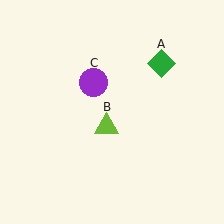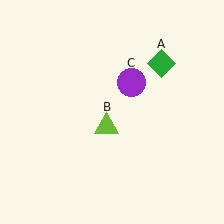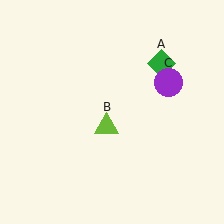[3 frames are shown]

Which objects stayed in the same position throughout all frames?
Green diamond (object A) and lime triangle (object B) remained stationary.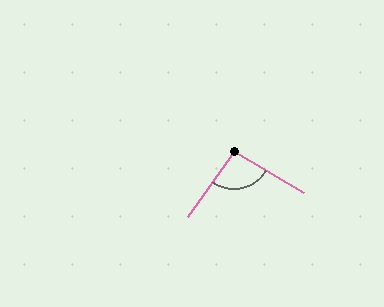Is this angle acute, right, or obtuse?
It is approximately a right angle.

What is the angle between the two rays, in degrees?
Approximately 95 degrees.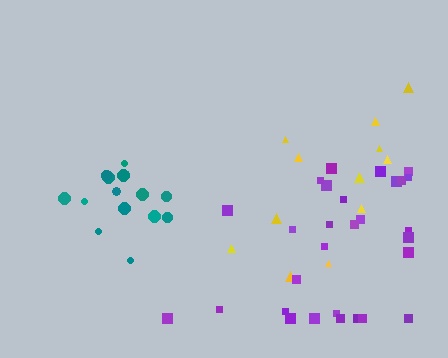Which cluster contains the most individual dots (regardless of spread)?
Purple (29).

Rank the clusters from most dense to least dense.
teal, purple, yellow.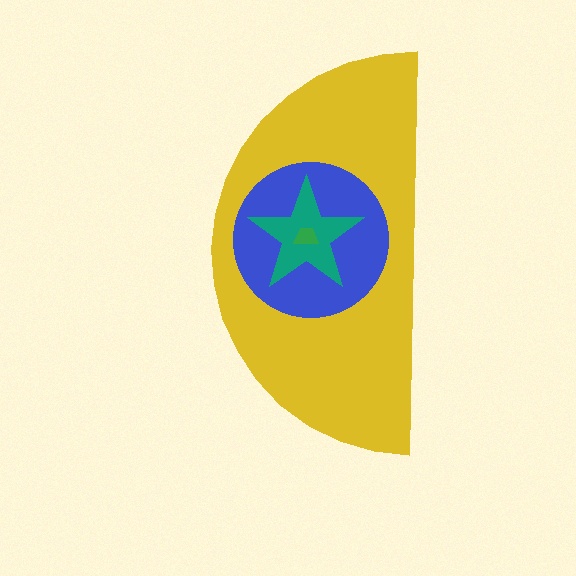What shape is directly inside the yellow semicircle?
The blue circle.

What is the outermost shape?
The yellow semicircle.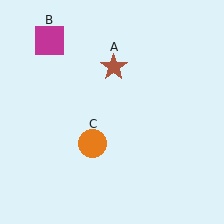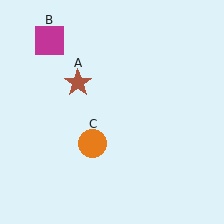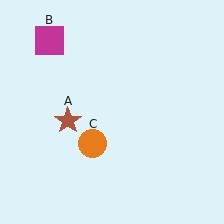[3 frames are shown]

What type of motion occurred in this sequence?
The brown star (object A) rotated counterclockwise around the center of the scene.